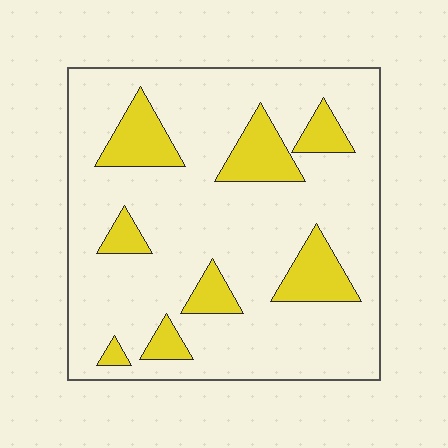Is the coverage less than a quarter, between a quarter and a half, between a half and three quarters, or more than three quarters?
Less than a quarter.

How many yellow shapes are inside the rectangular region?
8.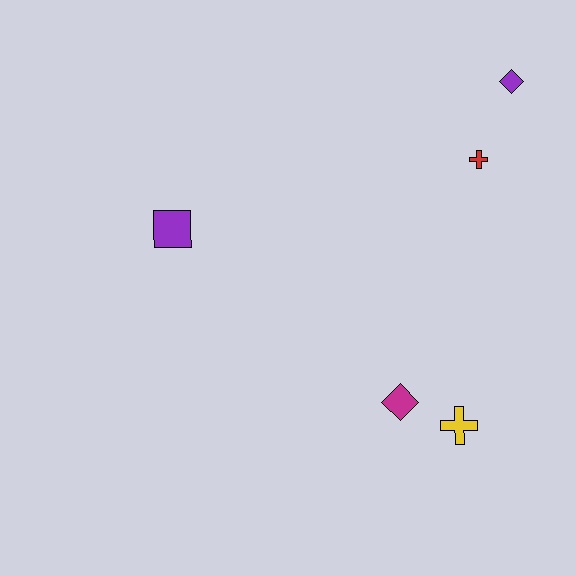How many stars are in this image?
There are no stars.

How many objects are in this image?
There are 5 objects.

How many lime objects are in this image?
There are no lime objects.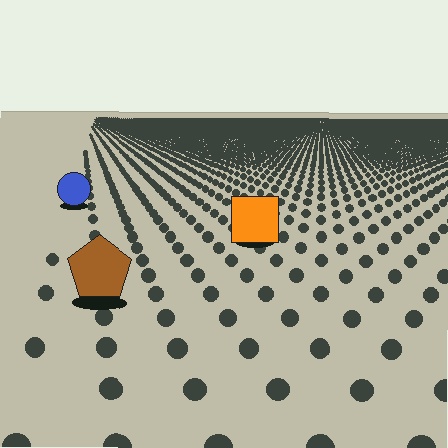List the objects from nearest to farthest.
From nearest to farthest: the brown pentagon, the orange square, the blue circle.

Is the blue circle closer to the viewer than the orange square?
No. The orange square is closer — you can tell from the texture gradient: the ground texture is coarser near it.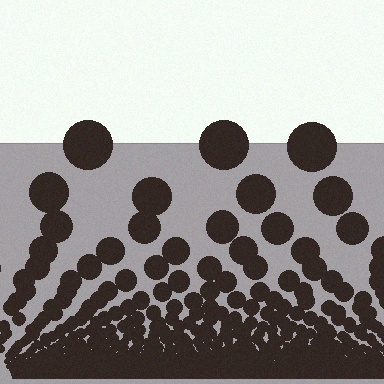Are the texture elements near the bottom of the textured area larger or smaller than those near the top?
Smaller. The gradient is inverted — elements near the bottom are smaller and denser.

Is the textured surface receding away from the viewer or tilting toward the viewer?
The surface appears to tilt toward the viewer. Texture elements get larger and sparser toward the top.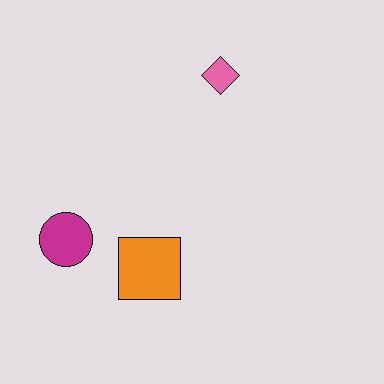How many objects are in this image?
There are 3 objects.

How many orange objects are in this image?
There is 1 orange object.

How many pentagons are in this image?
There are no pentagons.